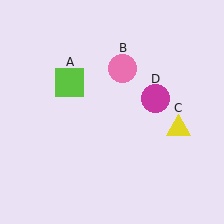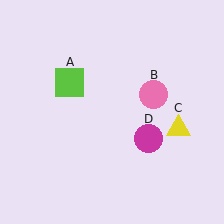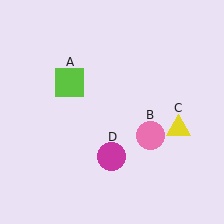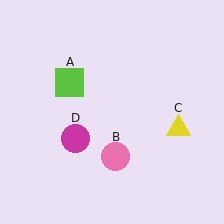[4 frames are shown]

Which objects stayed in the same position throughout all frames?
Lime square (object A) and yellow triangle (object C) remained stationary.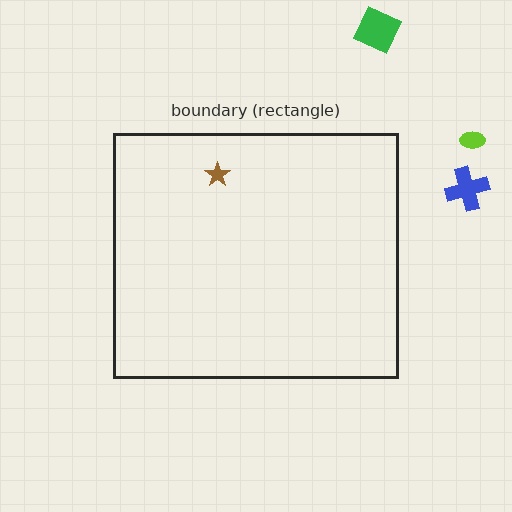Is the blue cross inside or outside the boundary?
Outside.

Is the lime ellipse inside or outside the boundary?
Outside.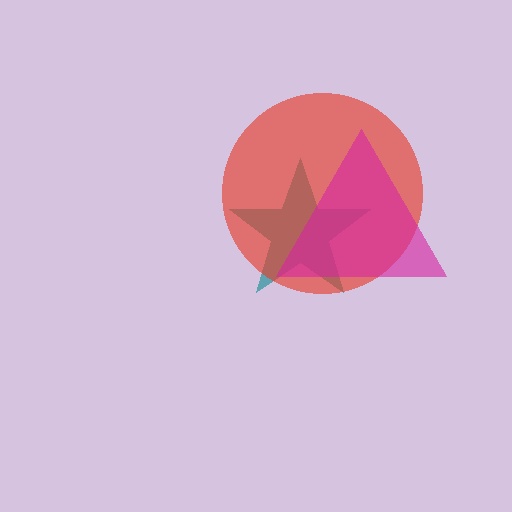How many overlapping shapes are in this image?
There are 3 overlapping shapes in the image.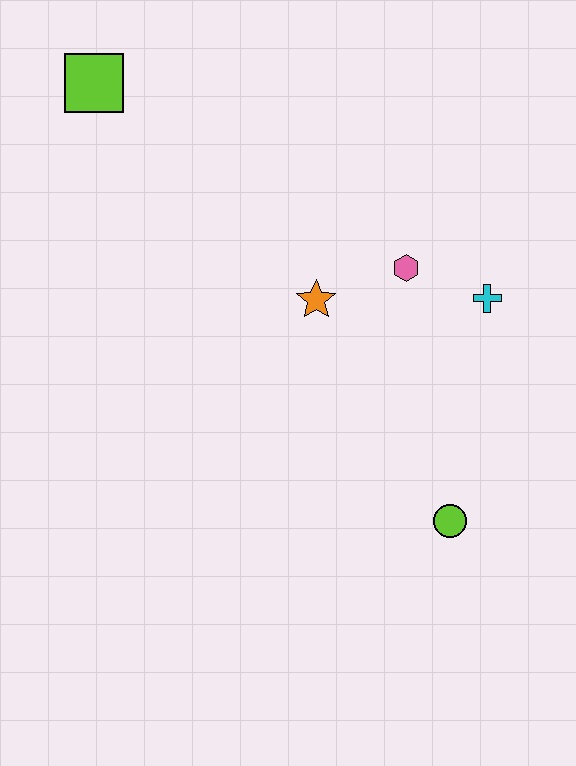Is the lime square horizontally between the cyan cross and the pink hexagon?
No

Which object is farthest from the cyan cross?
The lime square is farthest from the cyan cross.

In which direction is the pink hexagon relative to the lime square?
The pink hexagon is to the right of the lime square.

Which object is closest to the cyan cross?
The pink hexagon is closest to the cyan cross.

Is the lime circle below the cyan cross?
Yes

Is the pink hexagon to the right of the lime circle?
No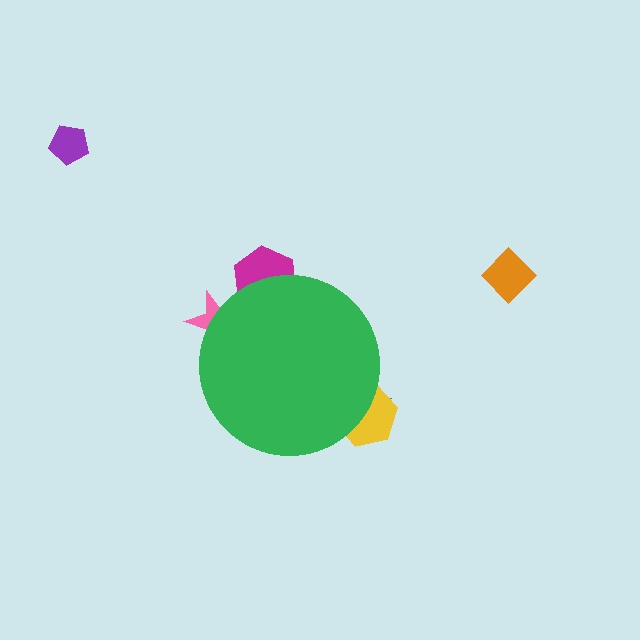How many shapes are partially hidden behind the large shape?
4 shapes are partially hidden.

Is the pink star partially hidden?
Yes, the pink star is partially hidden behind the green circle.